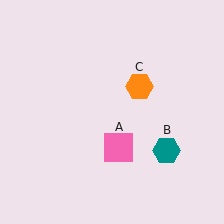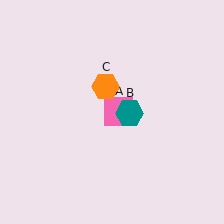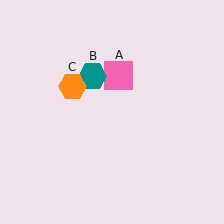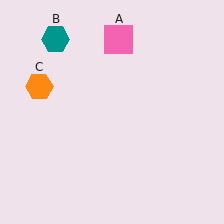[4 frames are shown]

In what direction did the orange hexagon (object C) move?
The orange hexagon (object C) moved left.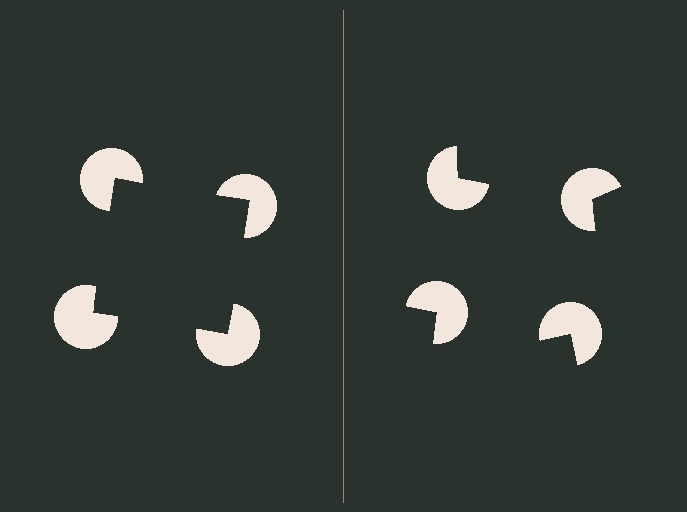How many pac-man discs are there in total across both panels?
8 — 4 on each side.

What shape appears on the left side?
An illusory square.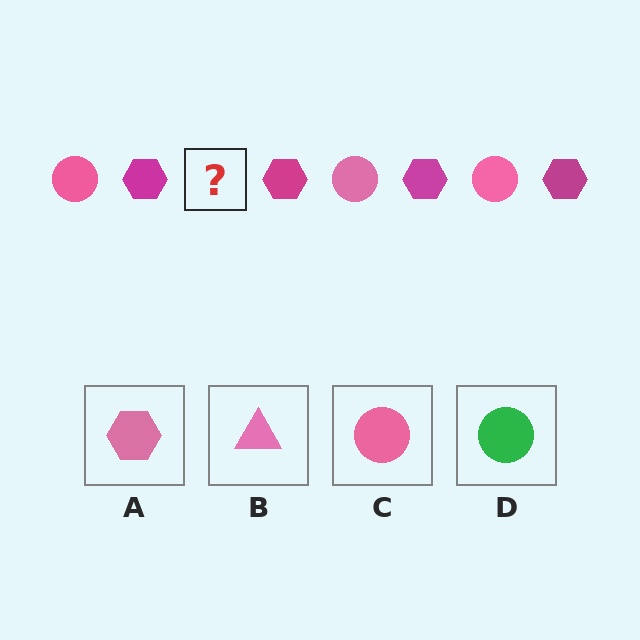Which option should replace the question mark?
Option C.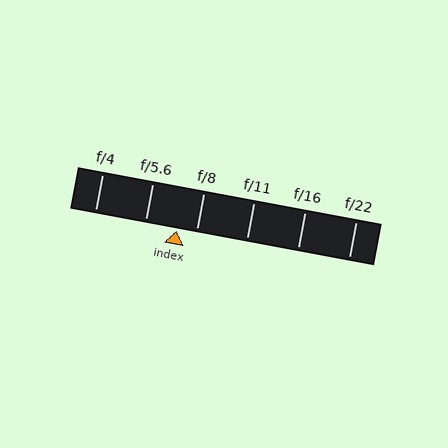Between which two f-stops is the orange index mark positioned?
The index mark is between f/5.6 and f/8.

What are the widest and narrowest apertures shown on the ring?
The widest aperture shown is f/4 and the narrowest is f/22.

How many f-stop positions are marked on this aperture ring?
There are 6 f-stop positions marked.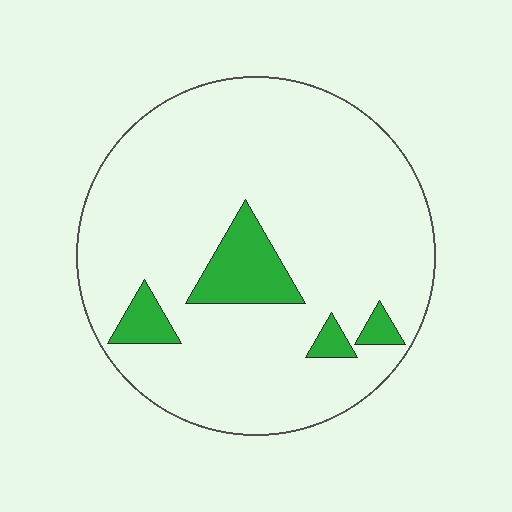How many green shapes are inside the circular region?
4.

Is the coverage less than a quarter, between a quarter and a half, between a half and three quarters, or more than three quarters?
Less than a quarter.